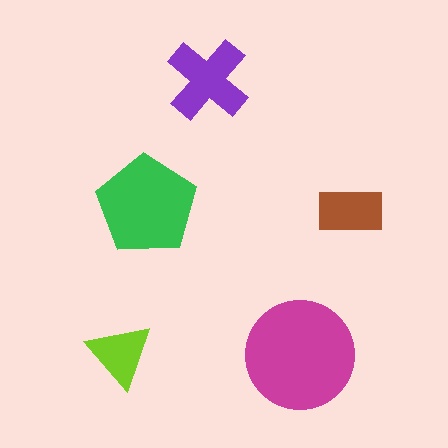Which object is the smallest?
The lime triangle.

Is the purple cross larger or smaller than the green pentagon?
Smaller.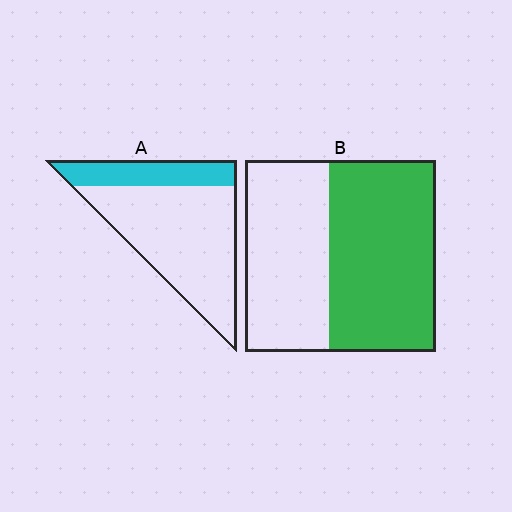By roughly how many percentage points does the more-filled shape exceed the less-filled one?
By roughly 30 percentage points (B over A).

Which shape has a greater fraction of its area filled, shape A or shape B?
Shape B.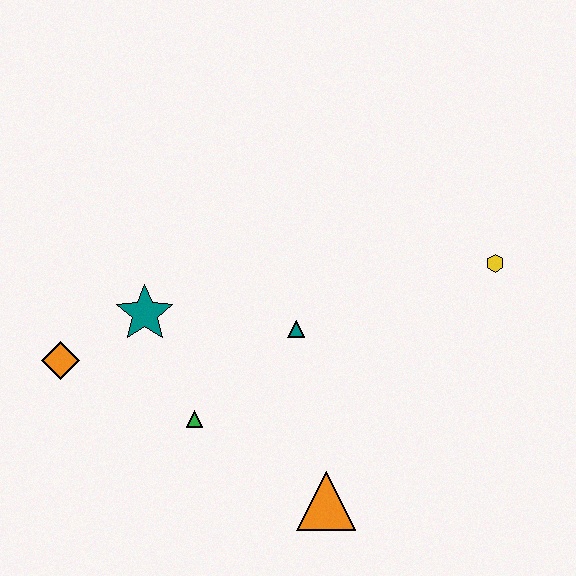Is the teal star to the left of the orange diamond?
No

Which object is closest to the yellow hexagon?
The teal triangle is closest to the yellow hexagon.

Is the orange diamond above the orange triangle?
Yes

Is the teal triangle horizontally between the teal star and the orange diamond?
No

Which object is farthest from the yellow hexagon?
The orange diamond is farthest from the yellow hexagon.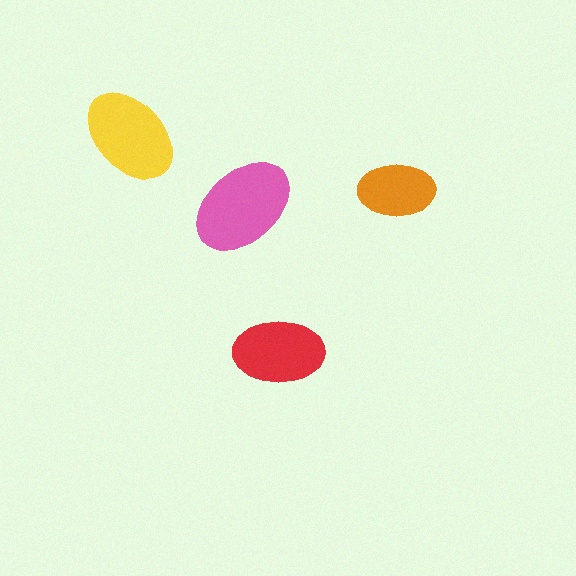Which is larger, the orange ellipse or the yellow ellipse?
The yellow one.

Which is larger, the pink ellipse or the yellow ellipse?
The pink one.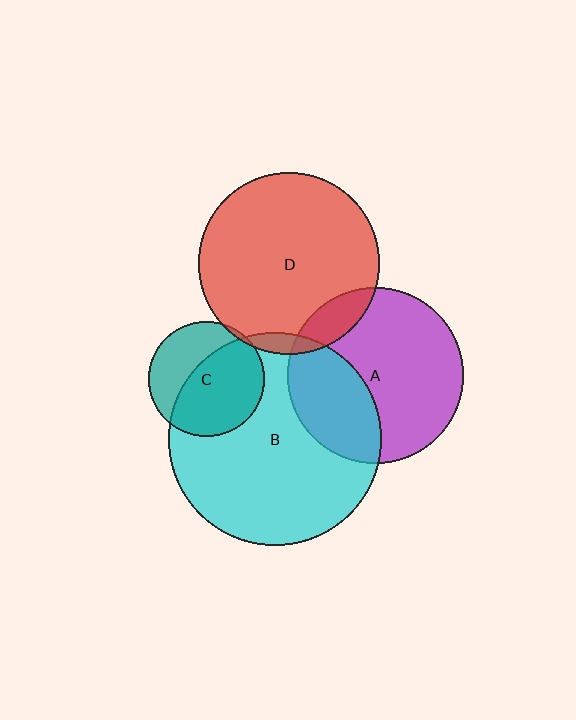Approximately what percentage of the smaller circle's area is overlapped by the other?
Approximately 35%.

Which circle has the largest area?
Circle B (cyan).